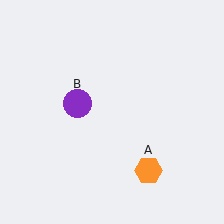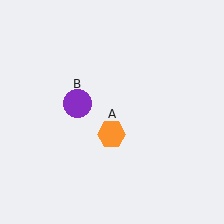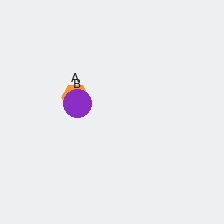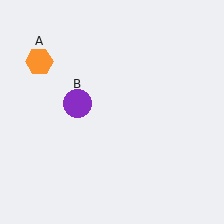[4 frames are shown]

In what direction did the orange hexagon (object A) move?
The orange hexagon (object A) moved up and to the left.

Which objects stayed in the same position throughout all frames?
Purple circle (object B) remained stationary.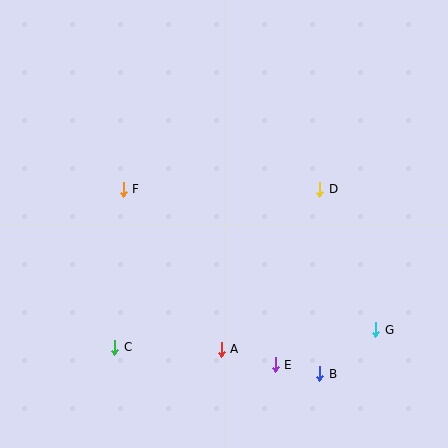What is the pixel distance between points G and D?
The distance between G and D is 151 pixels.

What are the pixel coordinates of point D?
Point D is at (320, 189).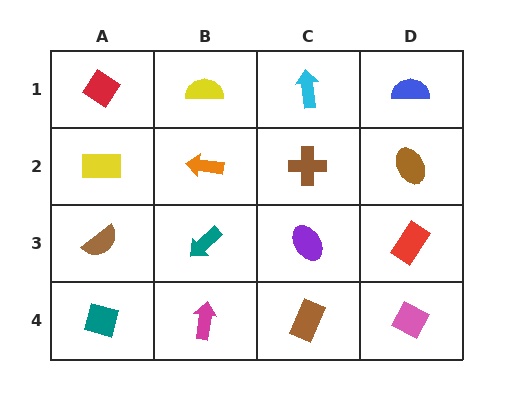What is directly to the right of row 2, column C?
A brown ellipse.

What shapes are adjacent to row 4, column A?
A brown semicircle (row 3, column A), a magenta arrow (row 4, column B).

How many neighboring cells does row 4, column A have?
2.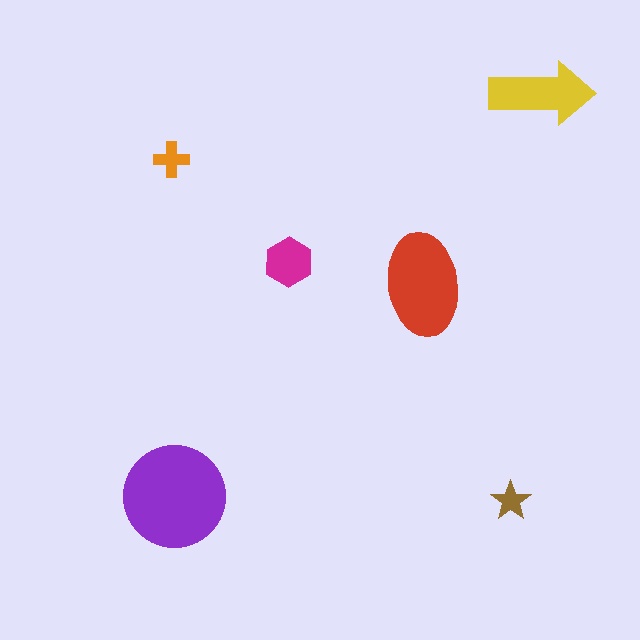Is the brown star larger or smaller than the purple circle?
Smaller.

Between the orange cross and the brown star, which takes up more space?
The orange cross.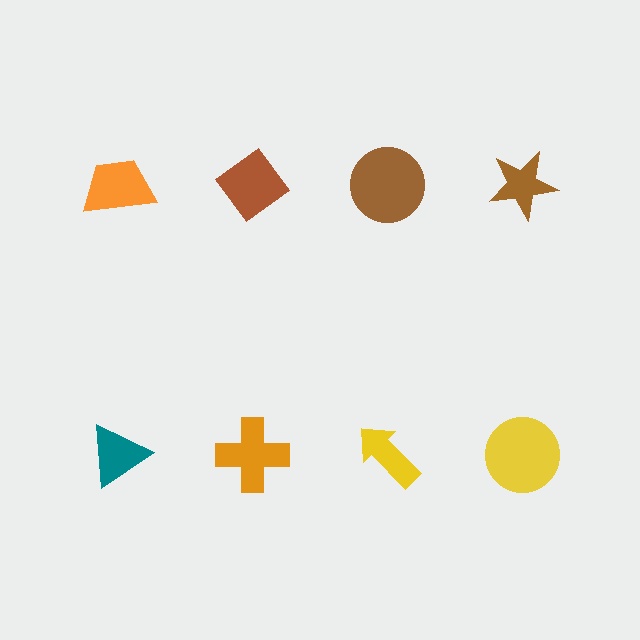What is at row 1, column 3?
A brown circle.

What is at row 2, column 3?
A yellow arrow.